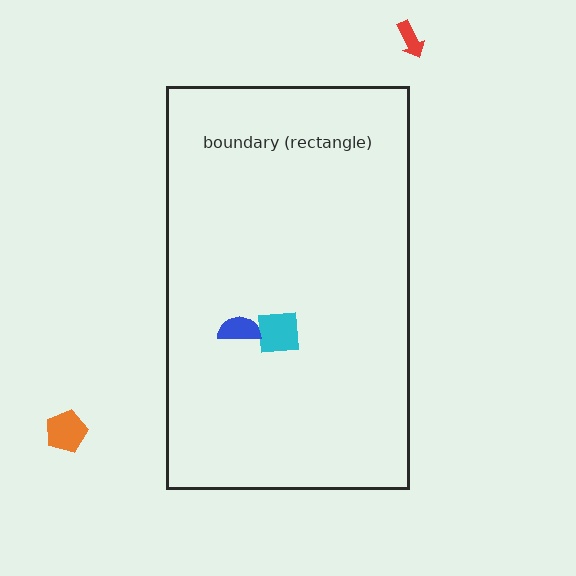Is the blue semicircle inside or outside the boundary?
Inside.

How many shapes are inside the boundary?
2 inside, 2 outside.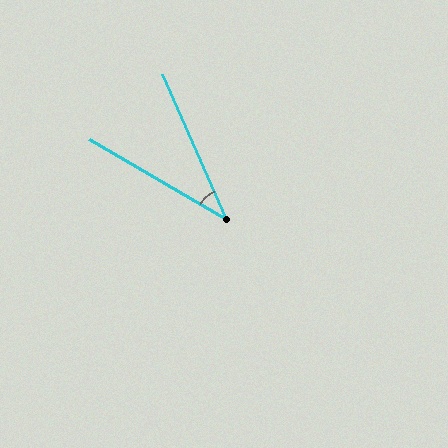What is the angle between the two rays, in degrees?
Approximately 36 degrees.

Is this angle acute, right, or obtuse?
It is acute.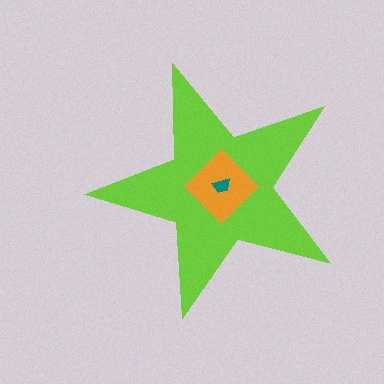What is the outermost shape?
The lime star.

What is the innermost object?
The teal trapezoid.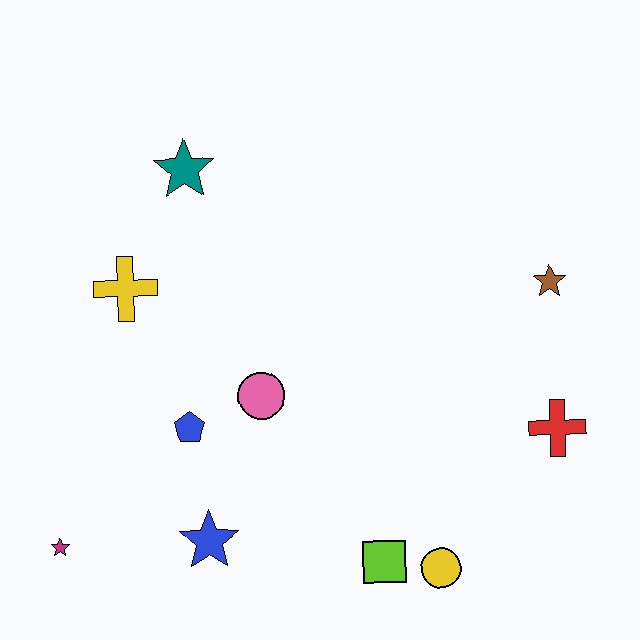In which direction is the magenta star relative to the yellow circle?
The magenta star is to the left of the yellow circle.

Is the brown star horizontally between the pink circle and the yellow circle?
No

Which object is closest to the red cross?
The brown star is closest to the red cross.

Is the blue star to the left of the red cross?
Yes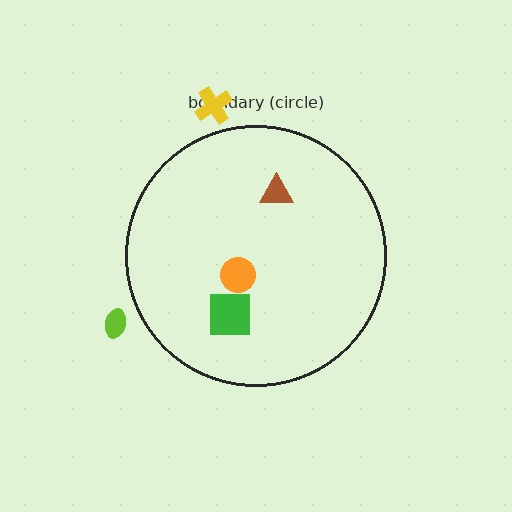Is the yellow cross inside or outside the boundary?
Outside.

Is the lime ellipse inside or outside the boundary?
Outside.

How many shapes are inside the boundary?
3 inside, 2 outside.